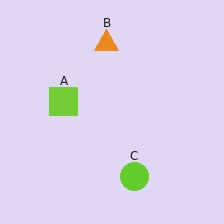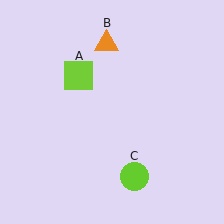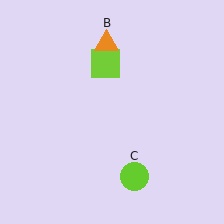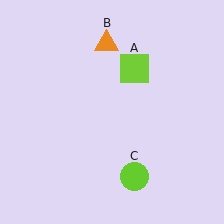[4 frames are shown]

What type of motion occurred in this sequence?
The lime square (object A) rotated clockwise around the center of the scene.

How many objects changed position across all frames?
1 object changed position: lime square (object A).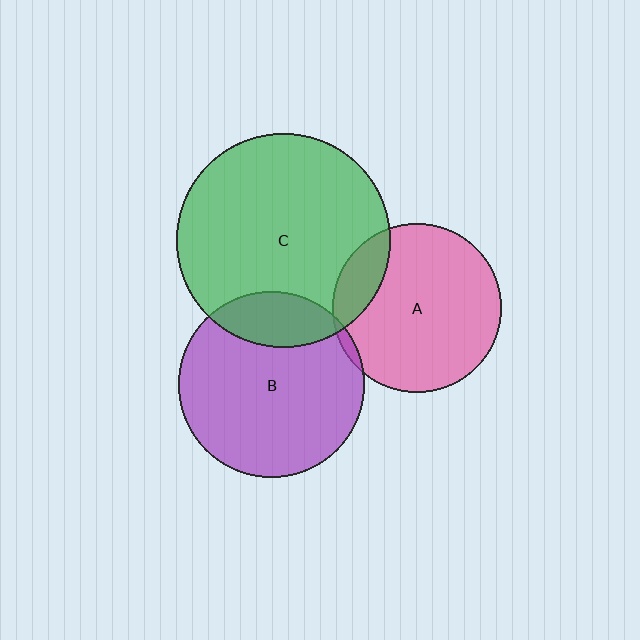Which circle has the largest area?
Circle C (green).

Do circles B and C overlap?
Yes.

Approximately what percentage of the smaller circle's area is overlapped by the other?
Approximately 20%.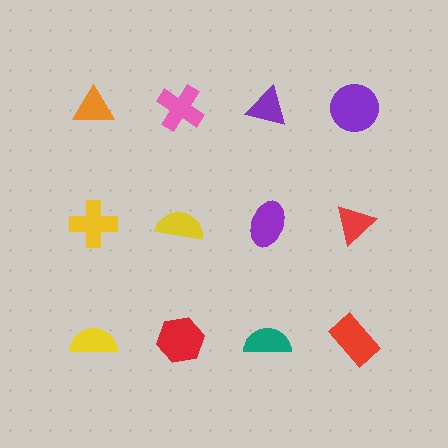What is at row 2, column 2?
A yellow semicircle.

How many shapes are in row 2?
4 shapes.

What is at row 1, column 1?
An orange triangle.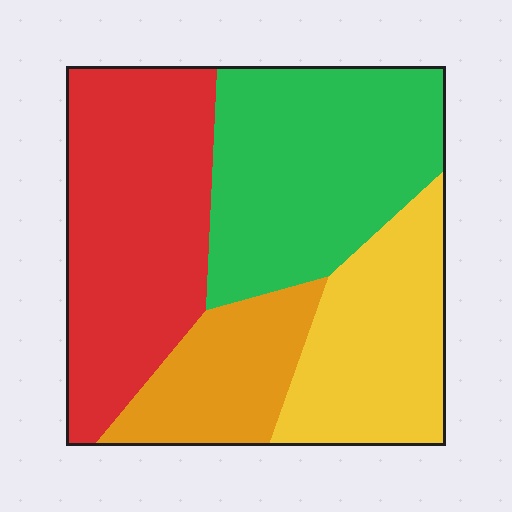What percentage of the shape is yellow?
Yellow covers roughly 20% of the shape.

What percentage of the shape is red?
Red covers 32% of the shape.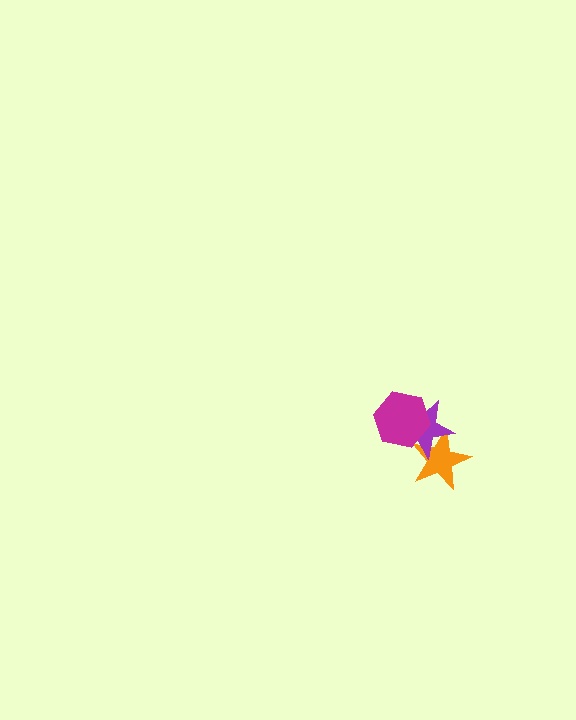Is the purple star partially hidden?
Yes, it is partially covered by another shape.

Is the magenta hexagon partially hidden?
No, no other shape covers it.